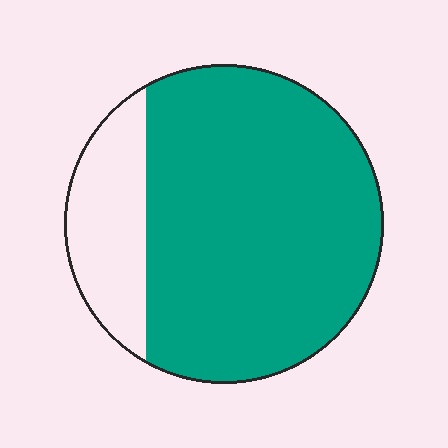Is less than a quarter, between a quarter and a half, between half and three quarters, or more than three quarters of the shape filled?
More than three quarters.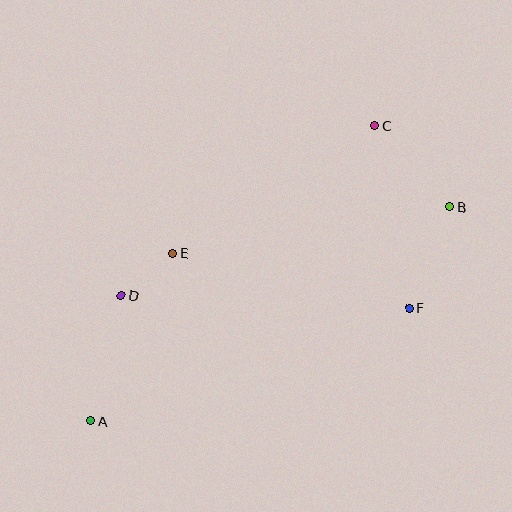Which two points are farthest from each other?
Points A and B are farthest from each other.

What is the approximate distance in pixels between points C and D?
The distance between C and D is approximately 305 pixels.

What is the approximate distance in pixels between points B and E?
The distance between B and E is approximately 281 pixels.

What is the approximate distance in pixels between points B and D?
The distance between B and D is approximately 340 pixels.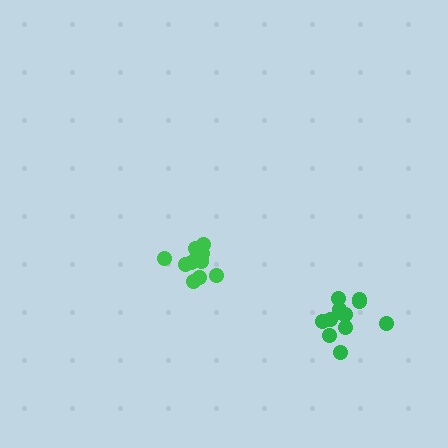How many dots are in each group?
Group 1: 13 dots, Group 2: 13 dots (26 total).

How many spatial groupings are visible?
There are 2 spatial groupings.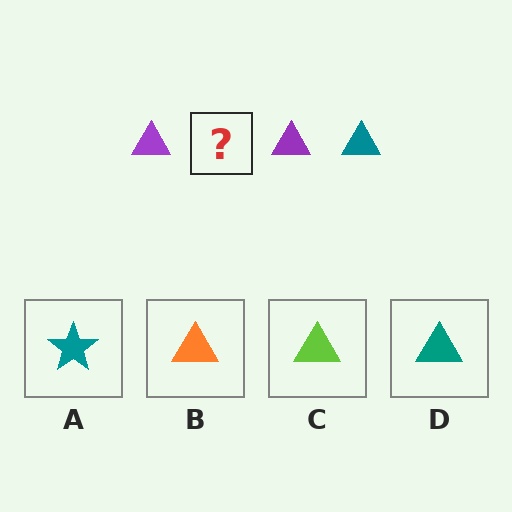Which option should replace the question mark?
Option D.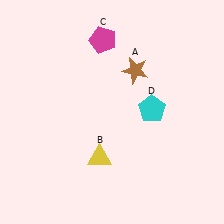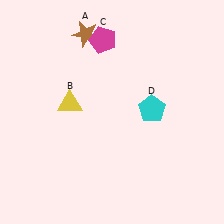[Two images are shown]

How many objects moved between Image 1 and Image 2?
2 objects moved between the two images.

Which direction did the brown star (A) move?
The brown star (A) moved left.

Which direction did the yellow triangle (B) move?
The yellow triangle (B) moved up.